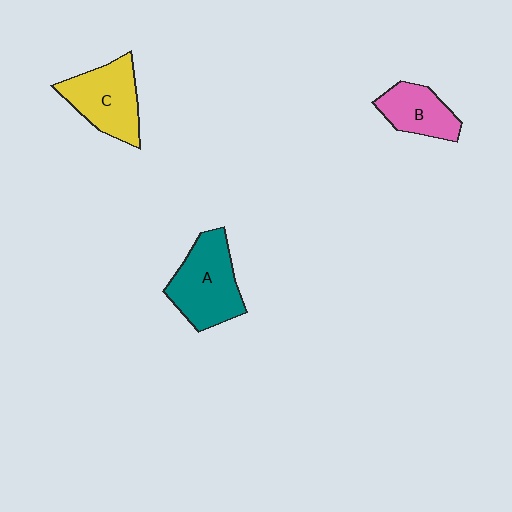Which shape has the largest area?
Shape A (teal).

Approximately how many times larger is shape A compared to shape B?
Approximately 1.5 times.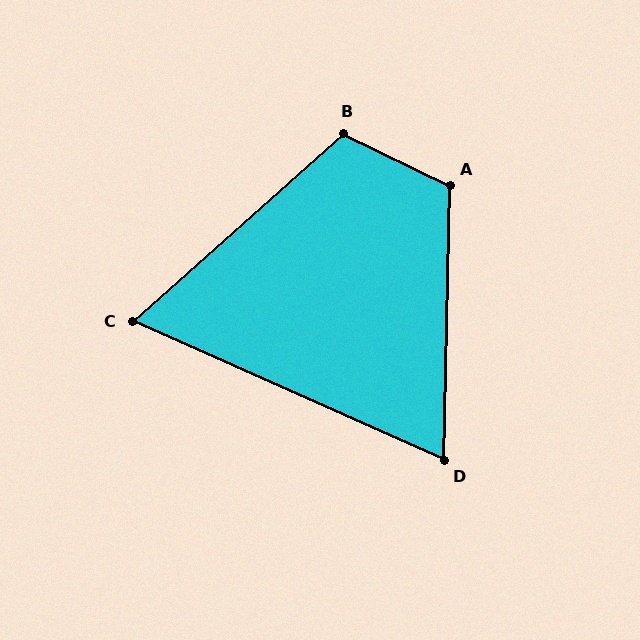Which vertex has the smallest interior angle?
C, at approximately 66 degrees.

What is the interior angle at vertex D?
Approximately 67 degrees (acute).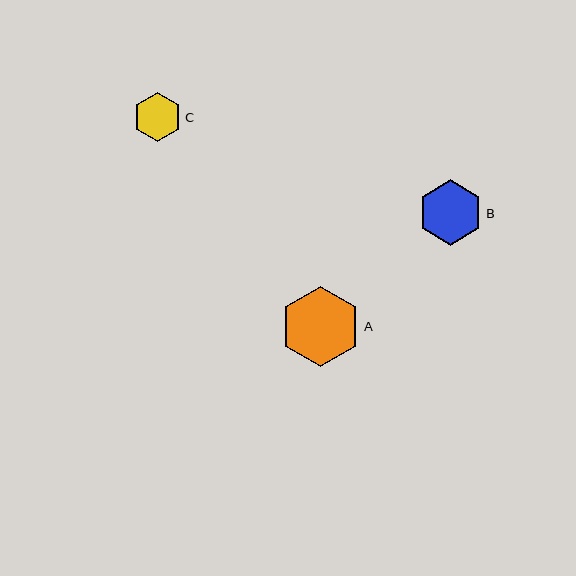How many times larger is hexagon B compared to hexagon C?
Hexagon B is approximately 1.3 times the size of hexagon C.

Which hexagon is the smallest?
Hexagon C is the smallest with a size of approximately 49 pixels.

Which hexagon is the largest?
Hexagon A is the largest with a size of approximately 81 pixels.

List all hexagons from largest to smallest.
From largest to smallest: A, B, C.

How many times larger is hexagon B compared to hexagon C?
Hexagon B is approximately 1.3 times the size of hexagon C.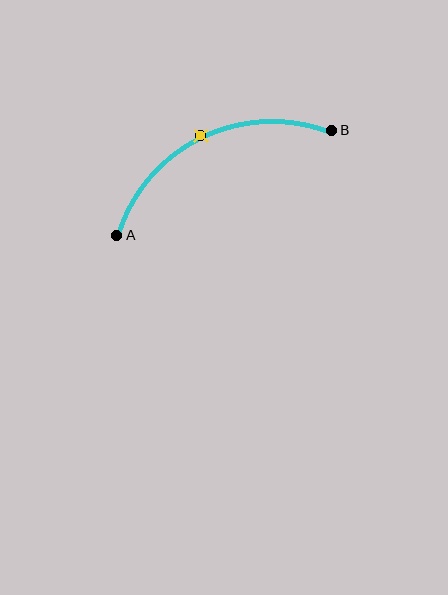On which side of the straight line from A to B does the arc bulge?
The arc bulges above the straight line connecting A and B.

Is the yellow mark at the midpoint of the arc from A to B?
Yes. The yellow mark lies on the arc at equal arc-length from both A and B — it is the arc midpoint.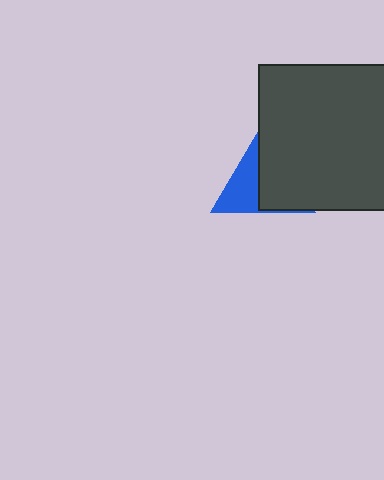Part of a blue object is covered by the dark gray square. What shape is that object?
It is a triangle.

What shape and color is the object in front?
The object in front is a dark gray square.